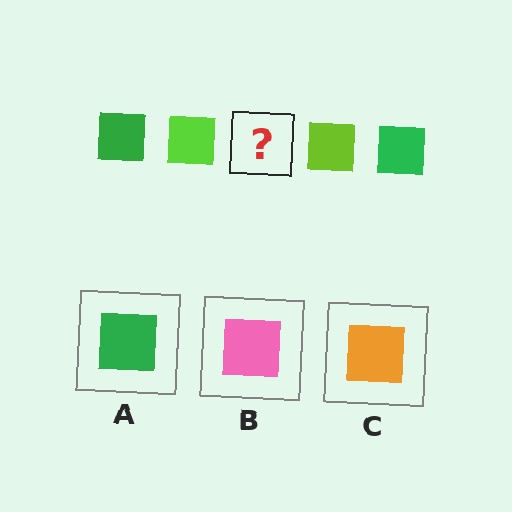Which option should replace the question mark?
Option A.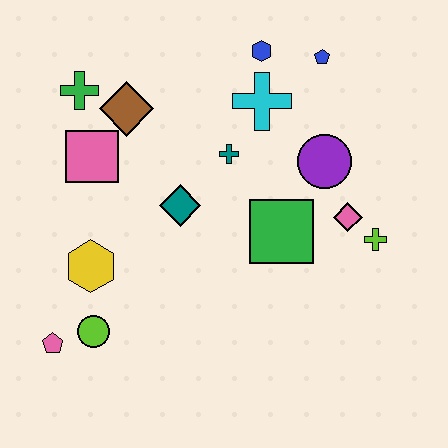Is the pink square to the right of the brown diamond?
No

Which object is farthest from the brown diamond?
The lime cross is farthest from the brown diamond.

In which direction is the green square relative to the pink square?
The green square is to the right of the pink square.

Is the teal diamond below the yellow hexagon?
No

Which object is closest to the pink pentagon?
The lime circle is closest to the pink pentagon.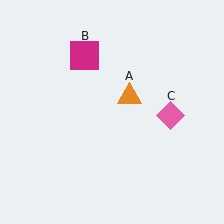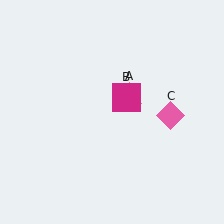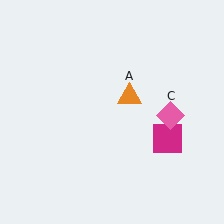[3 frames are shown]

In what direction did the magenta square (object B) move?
The magenta square (object B) moved down and to the right.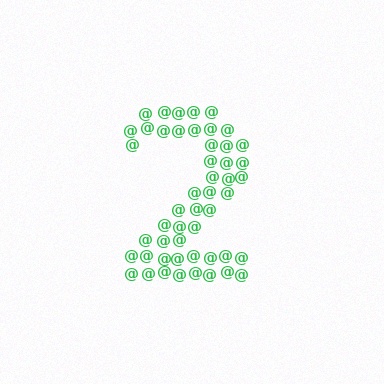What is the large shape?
The large shape is the digit 2.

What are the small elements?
The small elements are at signs.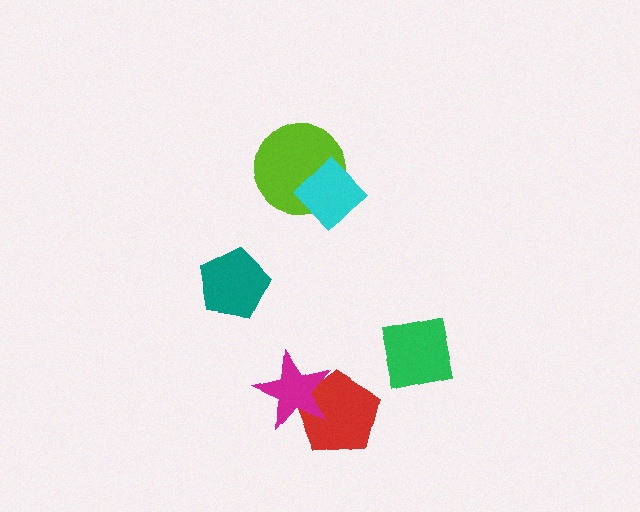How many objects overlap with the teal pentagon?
0 objects overlap with the teal pentagon.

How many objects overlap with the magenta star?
1 object overlaps with the magenta star.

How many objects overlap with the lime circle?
1 object overlaps with the lime circle.